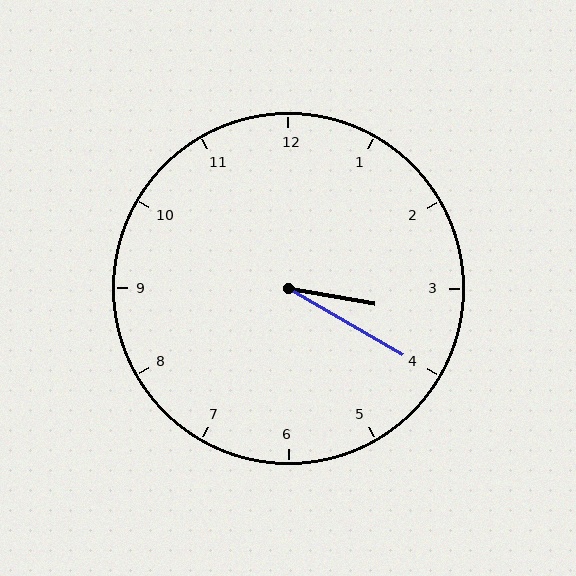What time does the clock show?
3:20.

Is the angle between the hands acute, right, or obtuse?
It is acute.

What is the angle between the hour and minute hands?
Approximately 20 degrees.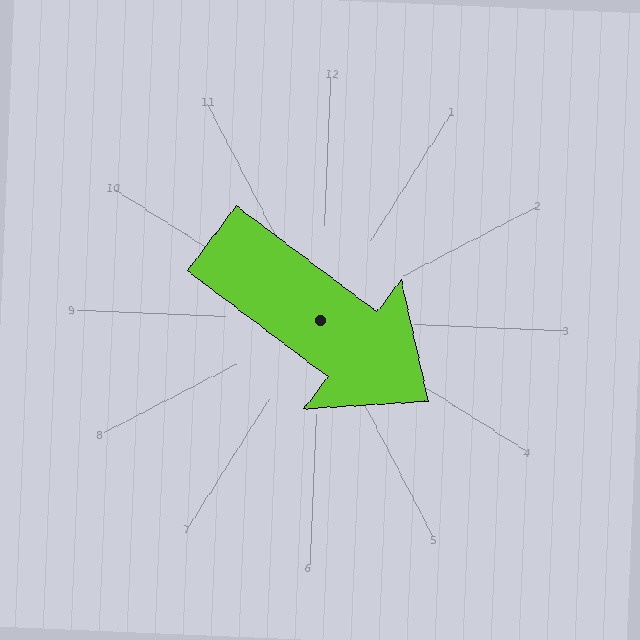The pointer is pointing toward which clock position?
Roughly 4 o'clock.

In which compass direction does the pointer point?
Southeast.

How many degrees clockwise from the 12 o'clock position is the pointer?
Approximately 125 degrees.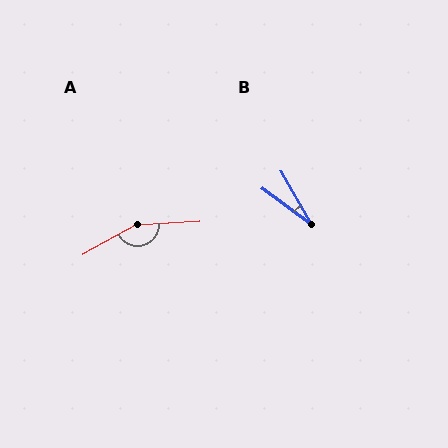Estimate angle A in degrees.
Approximately 155 degrees.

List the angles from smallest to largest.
B (25°), A (155°).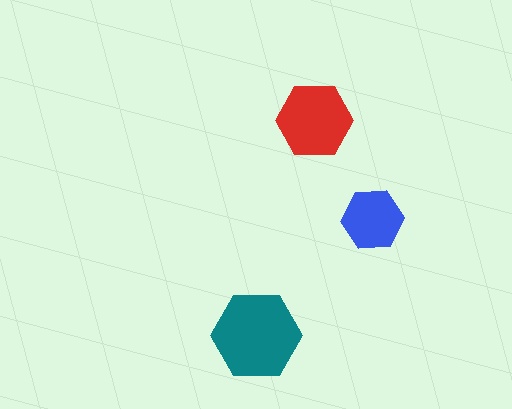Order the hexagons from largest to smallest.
the teal one, the red one, the blue one.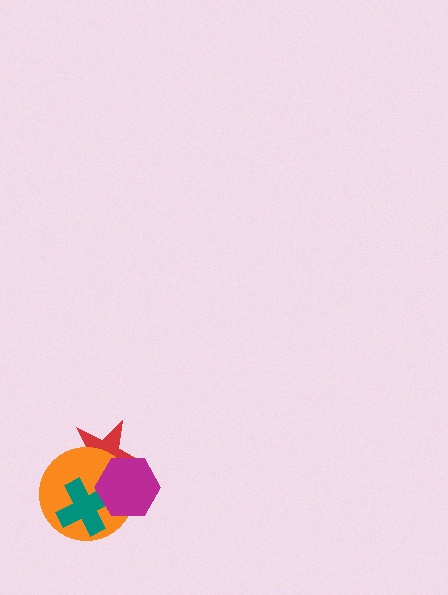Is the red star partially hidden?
Yes, it is partially covered by another shape.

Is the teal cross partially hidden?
Yes, it is partially covered by another shape.